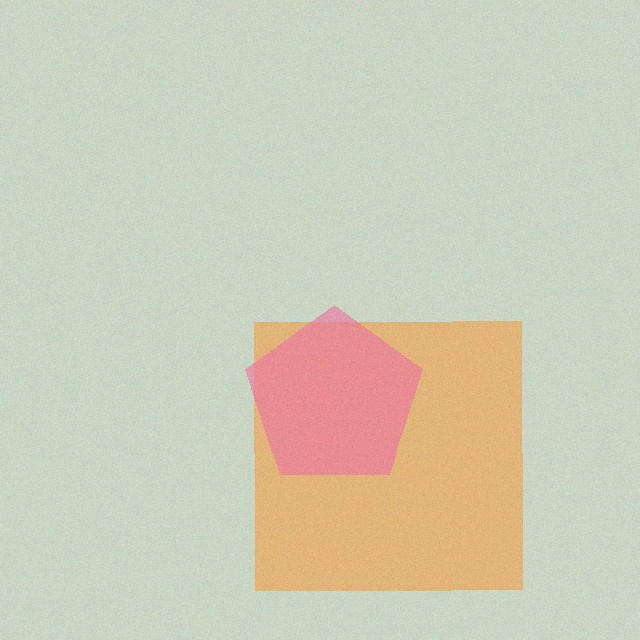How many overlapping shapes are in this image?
There are 2 overlapping shapes in the image.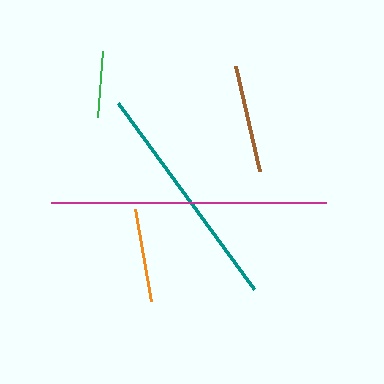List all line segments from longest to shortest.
From longest to shortest: magenta, teal, brown, orange, green.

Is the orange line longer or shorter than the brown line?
The brown line is longer than the orange line.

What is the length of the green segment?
The green segment is approximately 66 pixels long.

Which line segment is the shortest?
The green line is the shortest at approximately 66 pixels.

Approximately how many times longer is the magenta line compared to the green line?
The magenta line is approximately 4.2 times the length of the green line.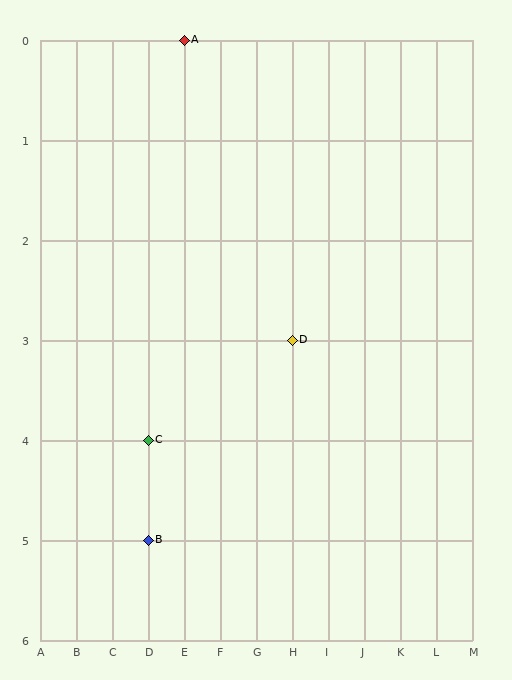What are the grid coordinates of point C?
Point C is at grid coordinates (D, 4).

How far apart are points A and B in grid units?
Points A and B are 1 column and 5 rows apart (about 5.1 grid units diagonally).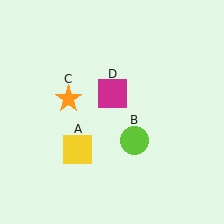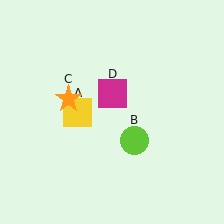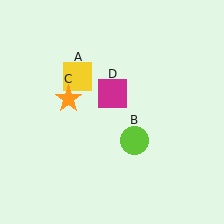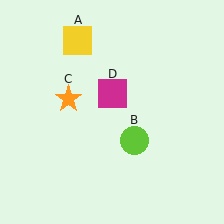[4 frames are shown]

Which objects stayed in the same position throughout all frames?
Lime circle (object B) and orange star (object C) and magenta square (object D) remained stationary.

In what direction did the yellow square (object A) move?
The yellow square (object A) moved up.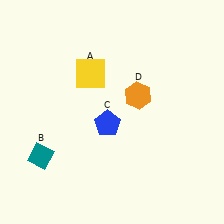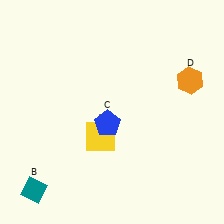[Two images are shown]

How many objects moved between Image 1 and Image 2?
3 objects moved between the two images.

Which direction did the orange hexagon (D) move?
The orange hexagon (D) moved right.